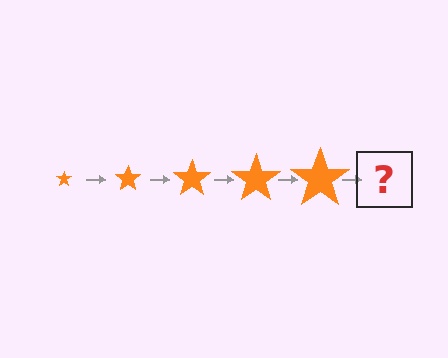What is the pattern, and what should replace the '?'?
The pattern is that the star gets progressively larger each step. The '?' should be an orange star, larger than the previous one.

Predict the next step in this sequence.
The next step is an orange star, larger than the previous one.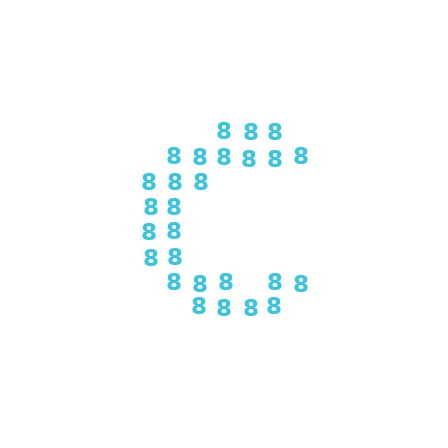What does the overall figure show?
The overall figure shows the letter C.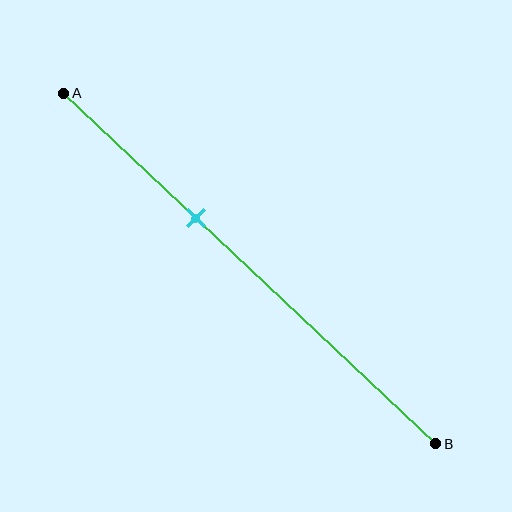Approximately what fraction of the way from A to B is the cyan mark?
The cyan mark is approximately 35% of the way from A to B.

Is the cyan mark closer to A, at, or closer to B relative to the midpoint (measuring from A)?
The cyan mark is closer to point A than the midpoint of segment AB.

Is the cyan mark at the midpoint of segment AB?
No, the mark is at about 35% from A, not at the 50% midpoint.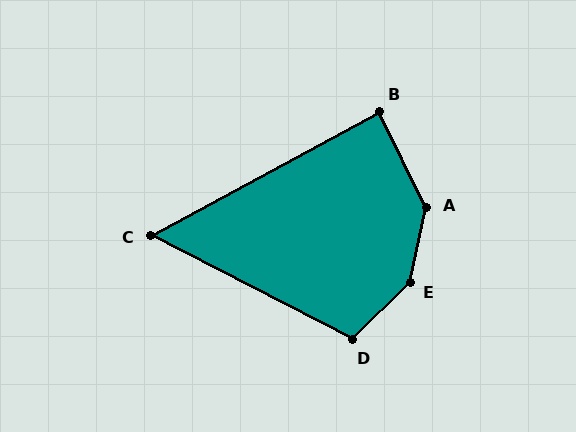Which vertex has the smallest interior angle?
C, at approximately 55 degrees.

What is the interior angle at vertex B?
Approximately 88 degrees (approximately right).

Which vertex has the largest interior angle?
E, at approximately 147 degrees.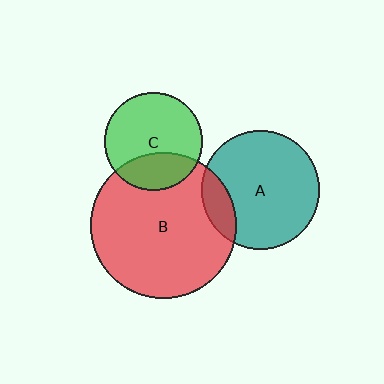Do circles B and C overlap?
Yes.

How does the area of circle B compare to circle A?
Approximately 1.5 times.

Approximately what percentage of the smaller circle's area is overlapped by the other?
Approximately 30%.